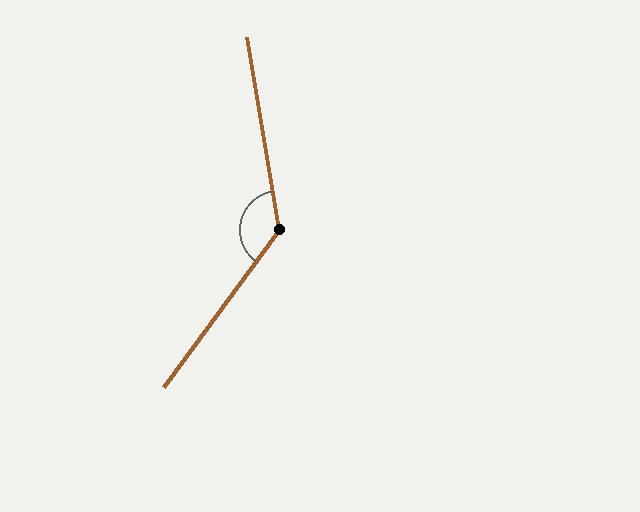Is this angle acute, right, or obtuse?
It is obtuse.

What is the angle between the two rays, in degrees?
Approximately 135 degrees.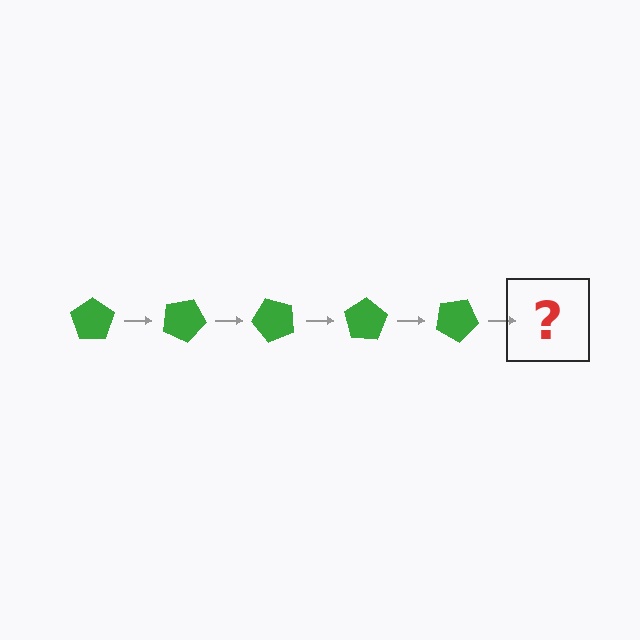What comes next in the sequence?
The next element should be a green pentagon rotated 125 degrees.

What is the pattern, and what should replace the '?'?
The pattern is that the pentagon rotates 25 degrees each step. The '?' should be a green pentagon rotated 125 degrees.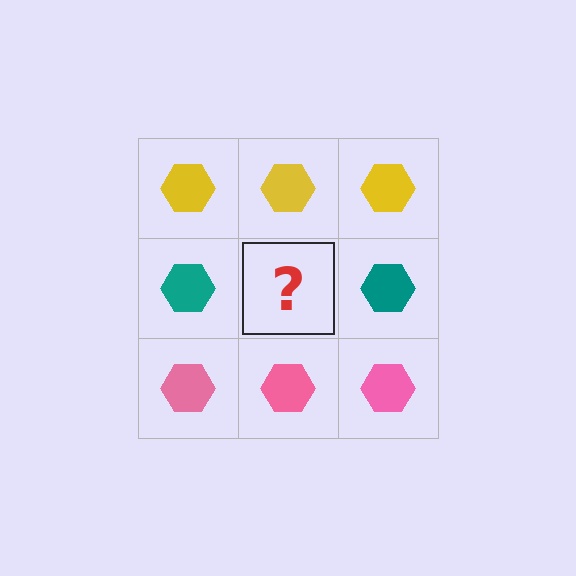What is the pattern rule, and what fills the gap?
The rule is that each row has a consistent color. The gap should be filled with a teal hexagon.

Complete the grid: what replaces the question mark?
The question mark should be replaced with a teal hexagon.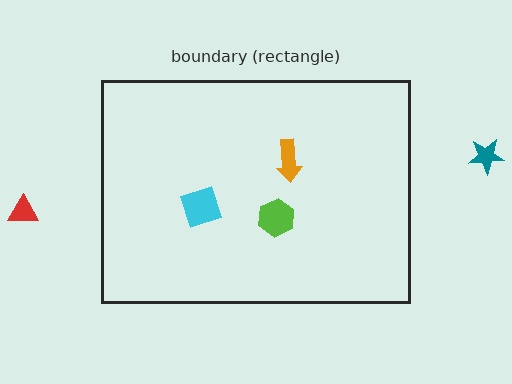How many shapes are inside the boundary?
3 inside, 2 outside.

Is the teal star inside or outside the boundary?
Outside.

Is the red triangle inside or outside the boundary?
Outside.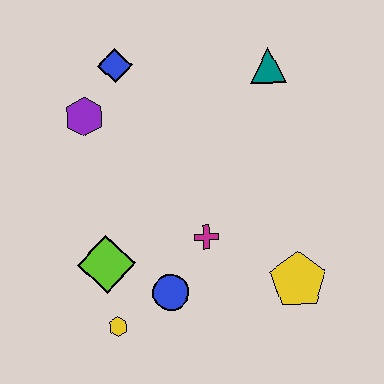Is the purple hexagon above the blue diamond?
No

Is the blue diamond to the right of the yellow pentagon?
No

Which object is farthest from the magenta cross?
The blue diamond is farthest from the magenta cross.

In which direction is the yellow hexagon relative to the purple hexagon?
The yellow hexagon is below the purple hexagon.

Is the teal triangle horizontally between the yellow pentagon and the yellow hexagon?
Yes